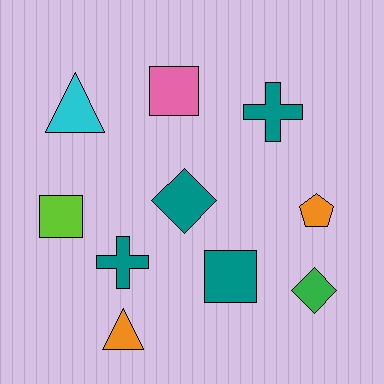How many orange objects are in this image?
There are 2 orange objects.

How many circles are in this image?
There are no circles.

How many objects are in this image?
There are 10 objects.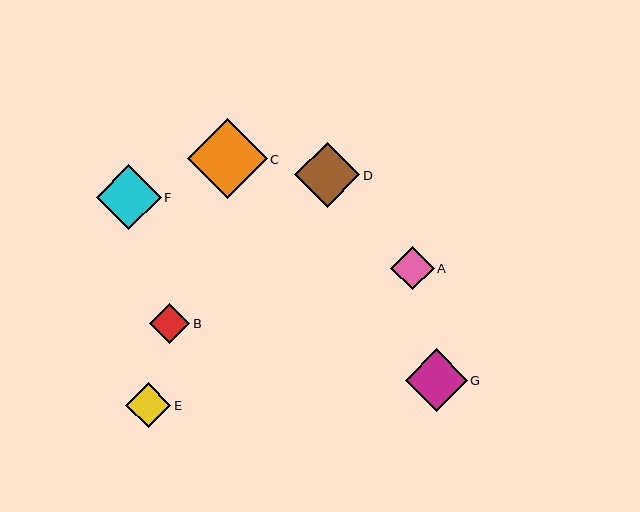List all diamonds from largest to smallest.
From largest to smallest: C, D, F, G, E, A, B.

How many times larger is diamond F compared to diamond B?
Diamond F is approximately 1.6 times the size of diamond B.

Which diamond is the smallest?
Diamond B is the smallest with a size of approximately 40 pixels.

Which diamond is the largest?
Diamond C is the largest with a size of approximately 79 pixels.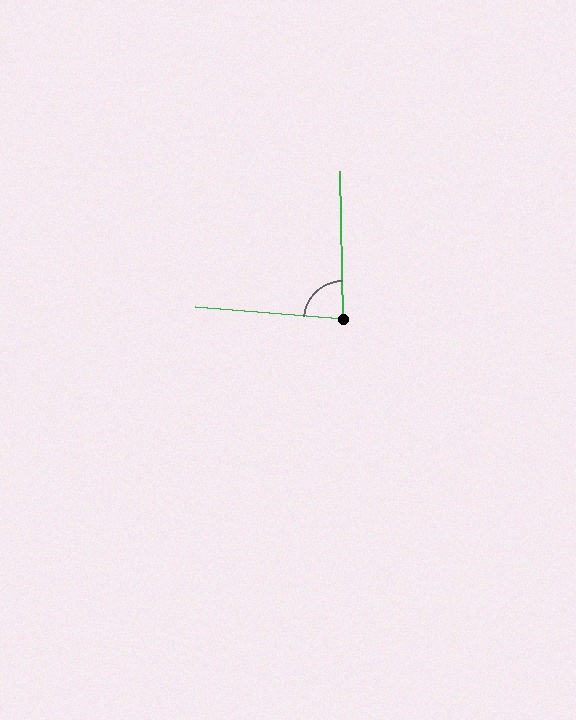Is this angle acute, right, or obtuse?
It is acute.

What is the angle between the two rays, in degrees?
Approximately 84 degrees.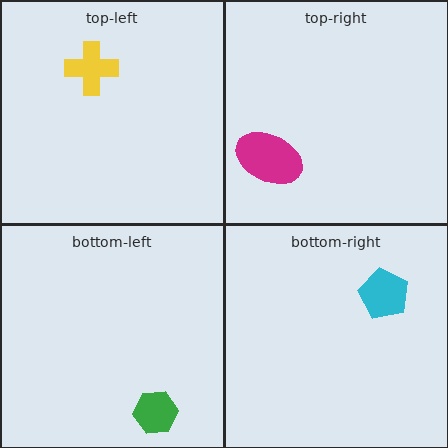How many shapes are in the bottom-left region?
1.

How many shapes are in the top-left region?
1.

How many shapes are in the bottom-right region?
1.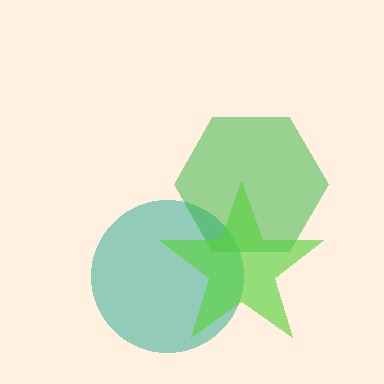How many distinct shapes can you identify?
There are 3 distinct shapes: a teal circle, a green hexagon, a lime star.